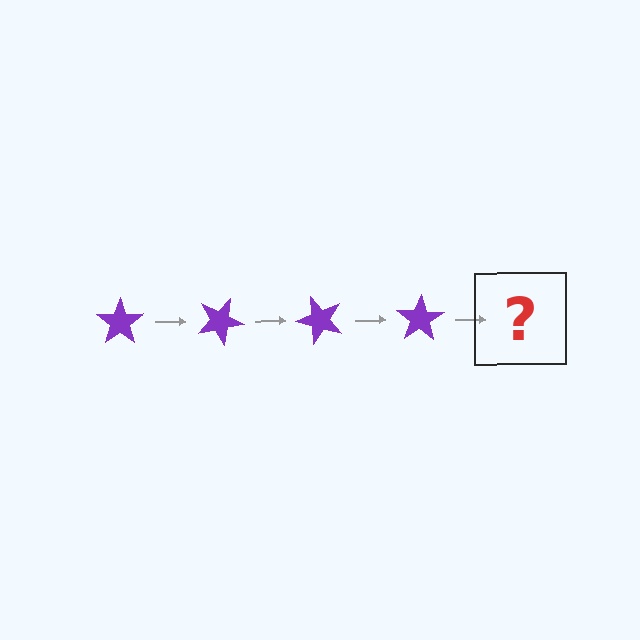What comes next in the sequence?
The next element should be a purple star rotated 100 degrees.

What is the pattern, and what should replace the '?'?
The pattern is that the star rotates 25 degrees each step. The '?' should be a purple star rotated 100 degrees.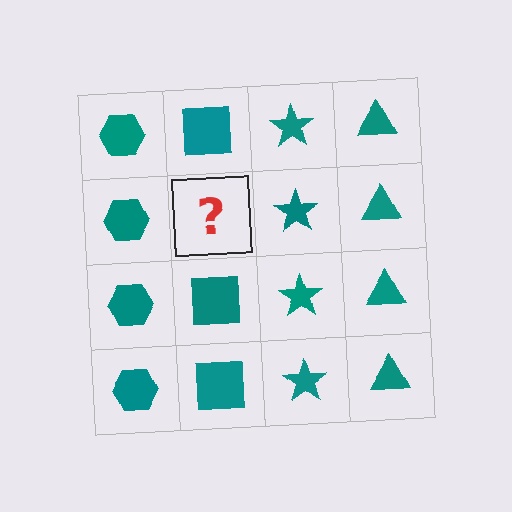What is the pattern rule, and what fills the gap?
The rule is that each column has a consistent shape. The gap should be filled with a teal square.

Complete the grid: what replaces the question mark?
The question mark should be replaced with a teal square.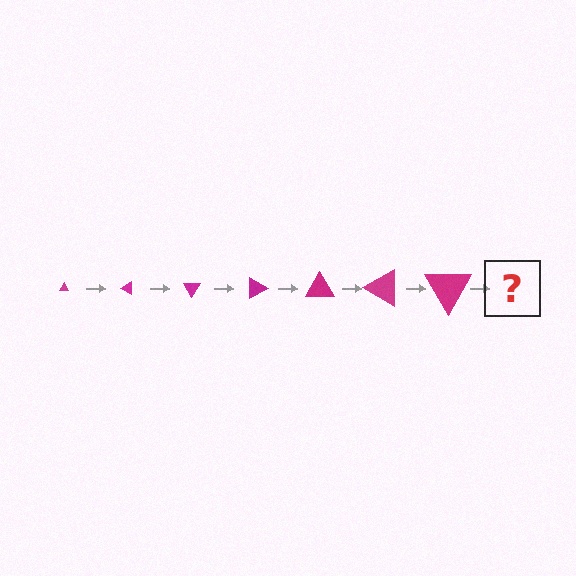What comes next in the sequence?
The next element should be a triangle, larger than the previous one and rotated 210 degrees from the start.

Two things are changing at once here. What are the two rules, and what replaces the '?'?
The two rules are that the triangle grows larger each step and it rotates 30 degrees each step. The '?' should be a triangle, larger than the previous one and rotated 210 degrees from the start.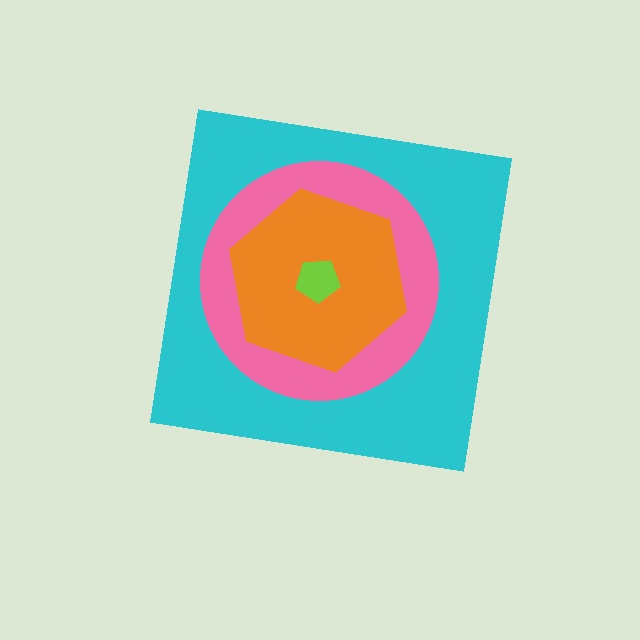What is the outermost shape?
The cyan square.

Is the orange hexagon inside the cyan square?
Yes.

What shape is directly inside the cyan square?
The pink circle.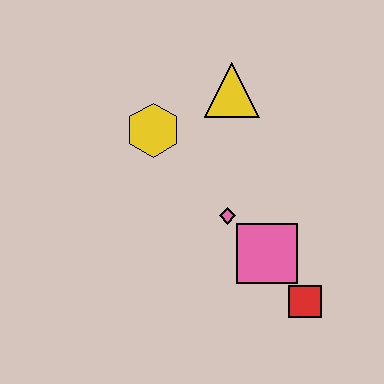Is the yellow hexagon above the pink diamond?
Yes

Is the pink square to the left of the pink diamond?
No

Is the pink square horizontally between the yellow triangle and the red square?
Yes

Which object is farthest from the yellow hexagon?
The red square is farthest from the yellow hexagon.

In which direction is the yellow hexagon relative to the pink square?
The yellow hexagon is above the pink square.